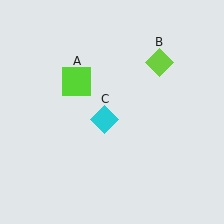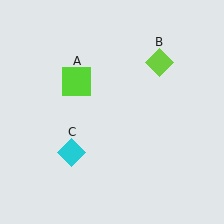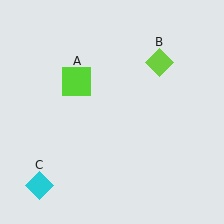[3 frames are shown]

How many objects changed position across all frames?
1 object changed position: cyan diamond (object C).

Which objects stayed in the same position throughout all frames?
Lime square (object A) and lime diamond (object B) remained stationary.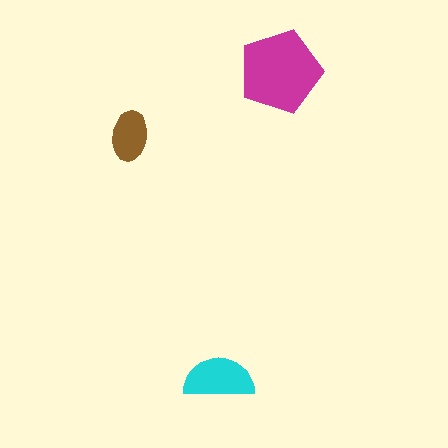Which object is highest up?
The magenta pentagon is topmost.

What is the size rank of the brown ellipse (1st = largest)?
3rd.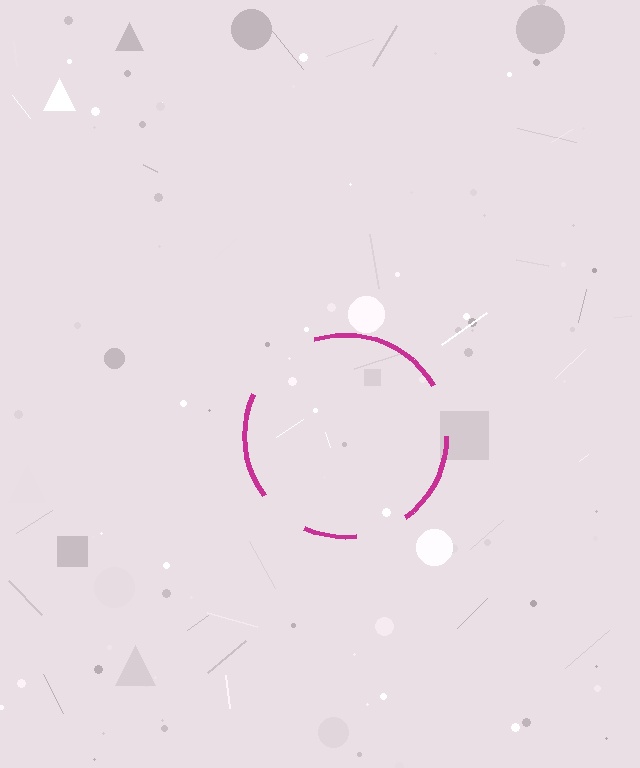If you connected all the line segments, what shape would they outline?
They would outline a circle.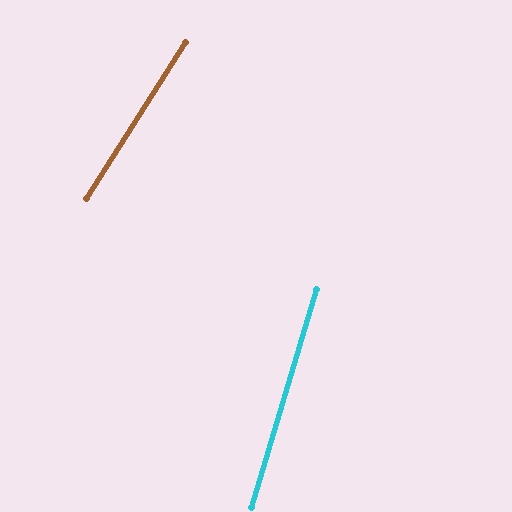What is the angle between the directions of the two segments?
Approximately 16 degrees.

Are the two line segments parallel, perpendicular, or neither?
Neither parallel nor perpendicular — they differ by about 16°.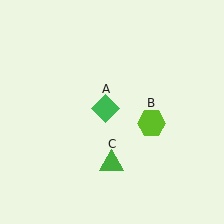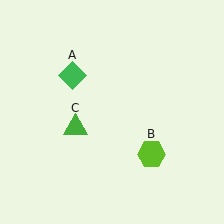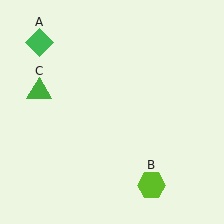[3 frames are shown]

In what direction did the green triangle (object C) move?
The green triangle (object C) moved up and to the left.